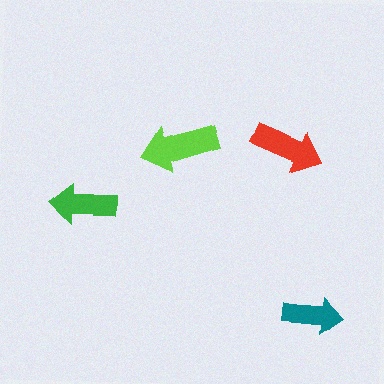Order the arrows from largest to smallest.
the lime one, the red one, the green one, the teal one.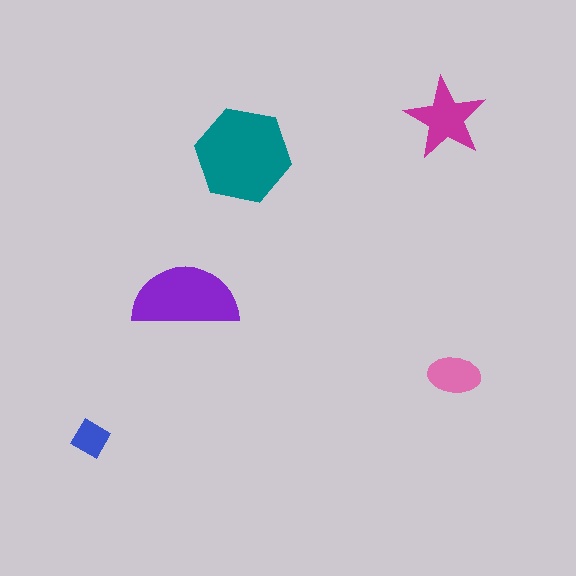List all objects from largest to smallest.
The teal hexagon, the purple semicircle, the magenta star, the pink ellipse, the blue diamond.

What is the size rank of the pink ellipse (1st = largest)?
4th.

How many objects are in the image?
There are 5 objects in the image.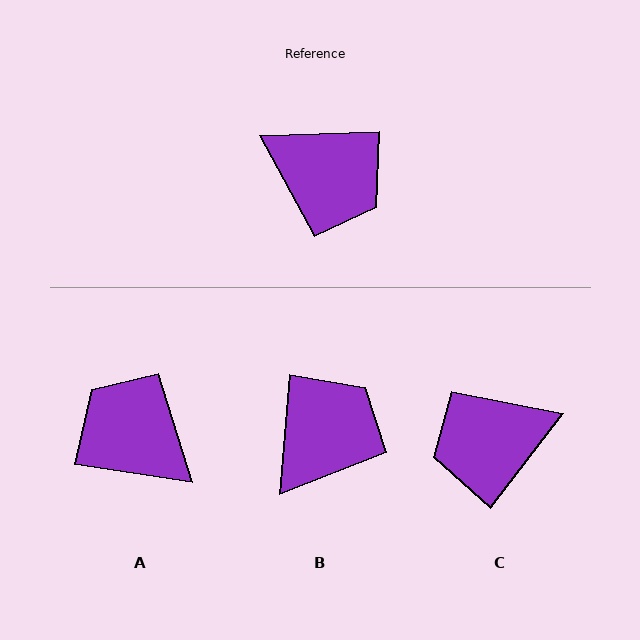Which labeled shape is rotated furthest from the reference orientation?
A, about 169 degrees away.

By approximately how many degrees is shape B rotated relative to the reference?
Approximately 83 degrees counter-clockwise.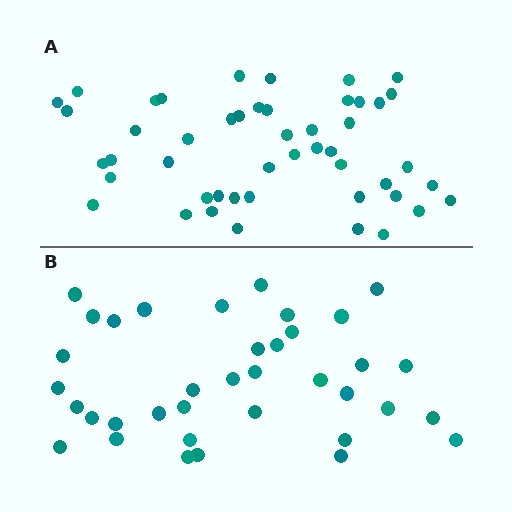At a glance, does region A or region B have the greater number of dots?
Region A (the top region) has more dots.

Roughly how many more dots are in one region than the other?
Region A has roughly 12 or so more dots than region B.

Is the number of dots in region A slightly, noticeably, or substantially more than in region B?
Region A has noticeably more, but not dramatically so. The ratio is roughly 1.3 to 1.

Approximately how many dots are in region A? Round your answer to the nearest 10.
About 50 dots. (The exact count is 48, which rounds to 50.)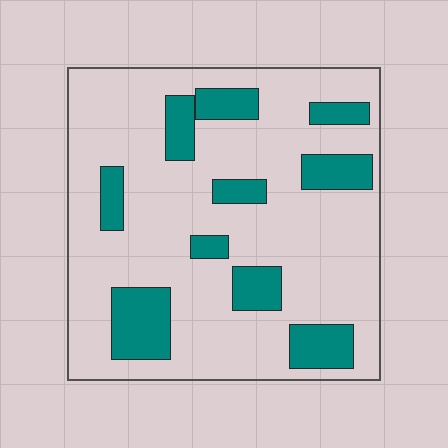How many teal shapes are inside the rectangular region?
10.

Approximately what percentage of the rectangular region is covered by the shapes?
Approximately 20%.